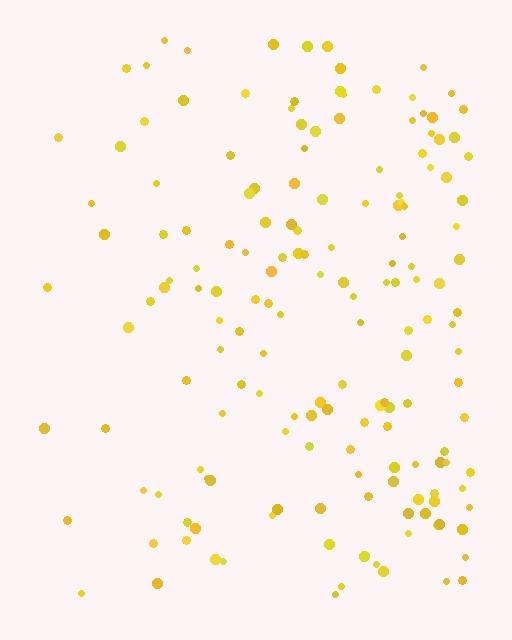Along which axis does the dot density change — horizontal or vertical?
Horizontal.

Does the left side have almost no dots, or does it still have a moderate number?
Still a moderate number, just noticeably fewer than the right.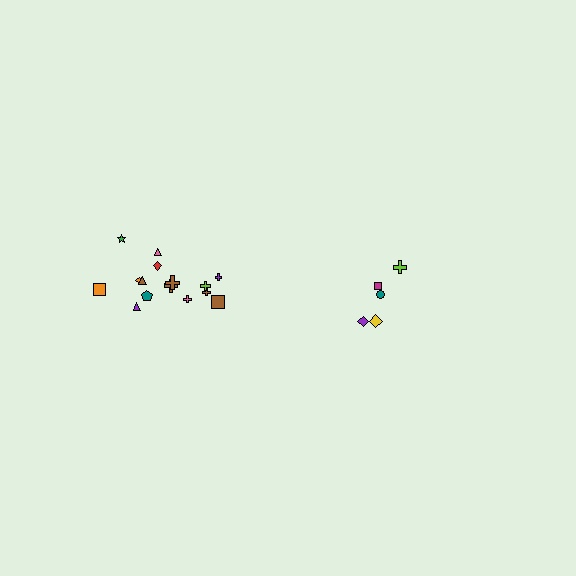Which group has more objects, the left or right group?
The left group.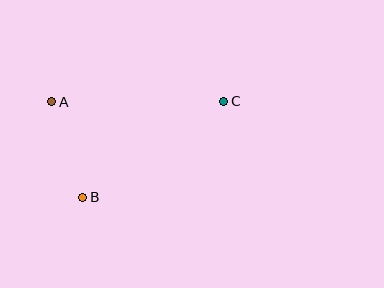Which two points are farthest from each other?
Points A and C are farthest from each other.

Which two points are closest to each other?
Points A and B are closest to each other.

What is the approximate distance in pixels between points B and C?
The distance between B and C is approximately 171 pixels.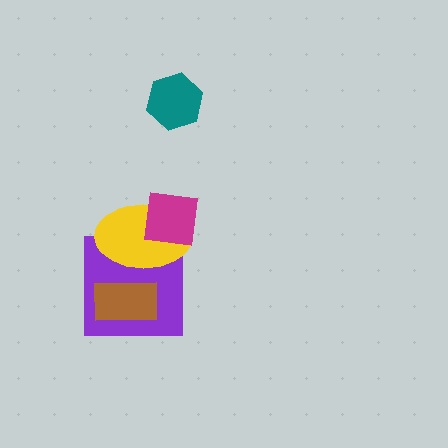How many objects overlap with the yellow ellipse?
3 objects overlap with the yellow ellipse.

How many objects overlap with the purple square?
2 objects overlap with the purple square.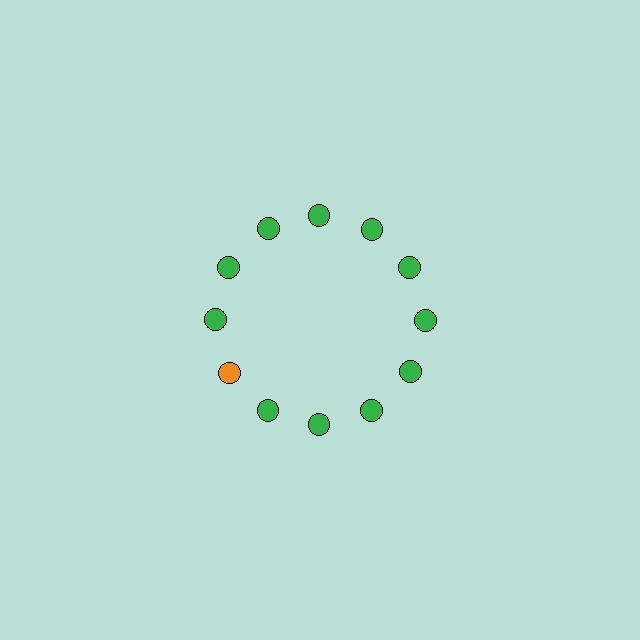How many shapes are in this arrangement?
There are 12 shapes arranged in a ring pattern.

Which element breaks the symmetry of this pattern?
The orange circle at roughly the 8 o'clock position breaks the symmetry. All other shapes are green circles.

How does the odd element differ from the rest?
It has a different color: orange instead of green.